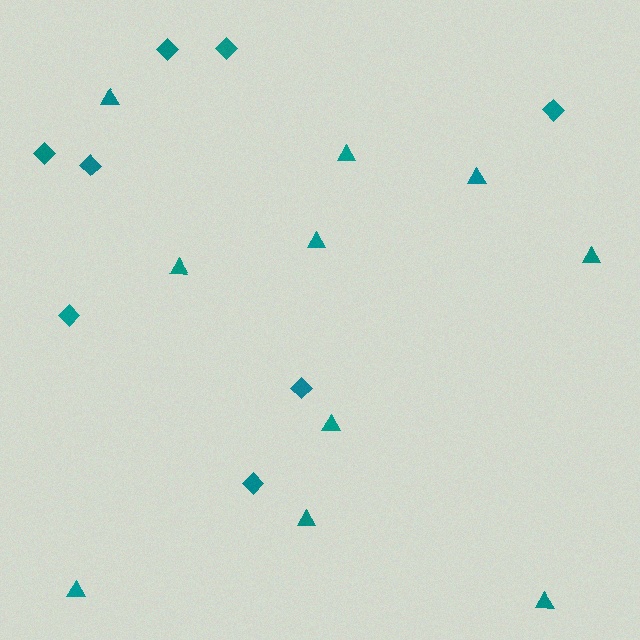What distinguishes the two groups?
There are 2 groups: one group of triangles (10) and one group of diamonds (8).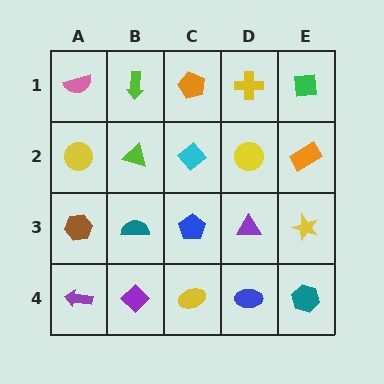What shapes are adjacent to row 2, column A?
A pink semicircle (row 1, column A), a brown hexagon (row 3, column A), a lime triangle (row 2, column B).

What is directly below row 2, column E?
A yellow star.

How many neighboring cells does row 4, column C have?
3.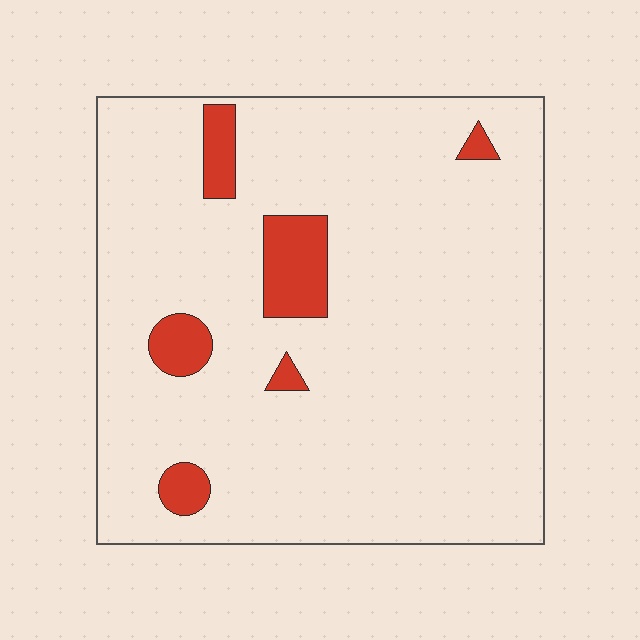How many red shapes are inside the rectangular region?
6.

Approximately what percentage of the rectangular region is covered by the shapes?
Approximately 10%.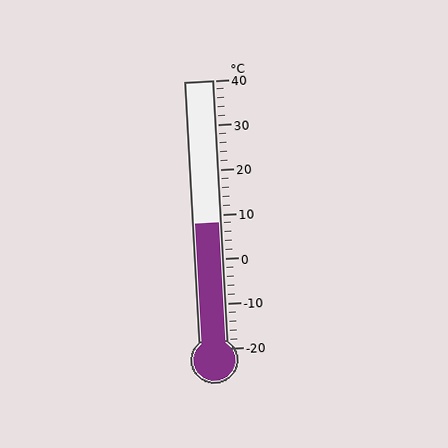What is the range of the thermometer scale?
The thermometer scale ranges from -20°C to 40°C.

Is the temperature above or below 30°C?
The temperature is below 30°C.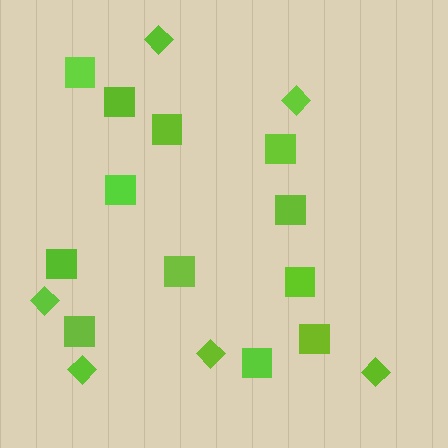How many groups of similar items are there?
There are 2 groups: one group of squares (12) and one group of diamonds (6).